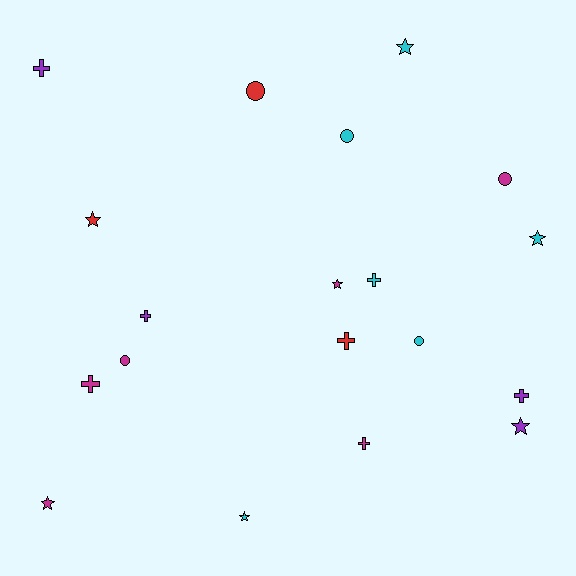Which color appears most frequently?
Cyan, with 6 objects.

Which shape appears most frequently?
Cross, with 7 objects.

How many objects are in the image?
There are 19 objects.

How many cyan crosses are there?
There is 1 cyan cross.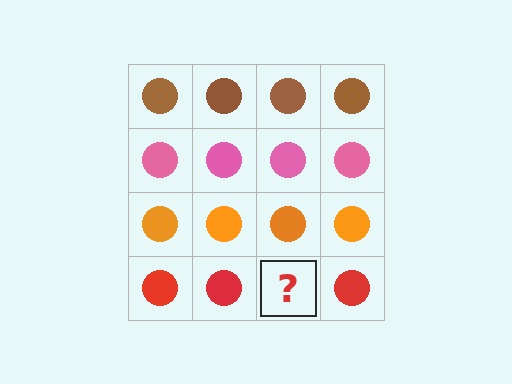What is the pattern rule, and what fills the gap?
The rule is that each row has a consistent color. The gap should be filled with a red circle.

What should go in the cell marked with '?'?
The missing cell should contain a red circle.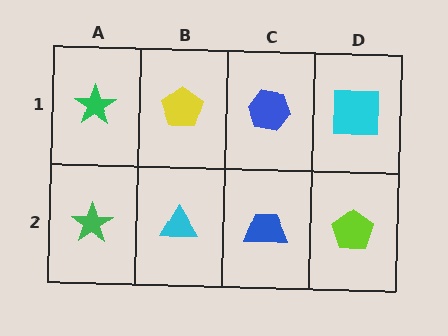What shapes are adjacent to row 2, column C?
A blue hexagon (row 1, column C), a cyan triangle (row 2, column B), a lime pentagon (row 2, column D).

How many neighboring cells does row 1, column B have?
3.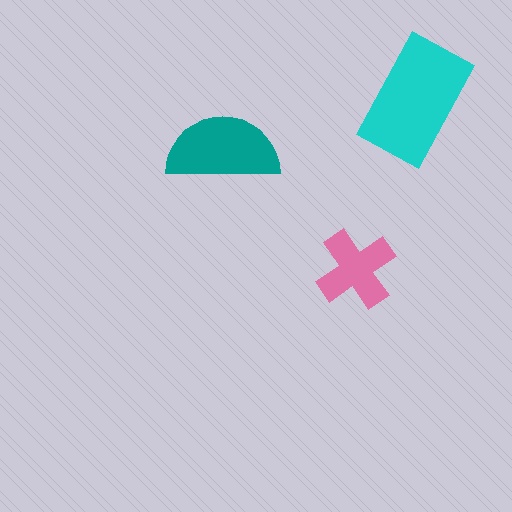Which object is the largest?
The cyan rectangle.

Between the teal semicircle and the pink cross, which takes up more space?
The teal semicircle.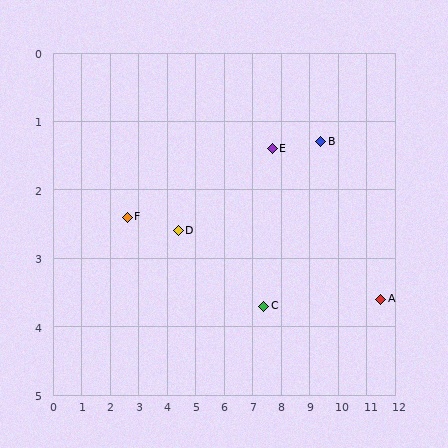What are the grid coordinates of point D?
Point D is at approximately (4.4, 2.6).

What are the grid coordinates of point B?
Point B is at approximately (9.4, 1.3).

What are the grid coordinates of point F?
Point F is at approximately (2.6, 2.4).